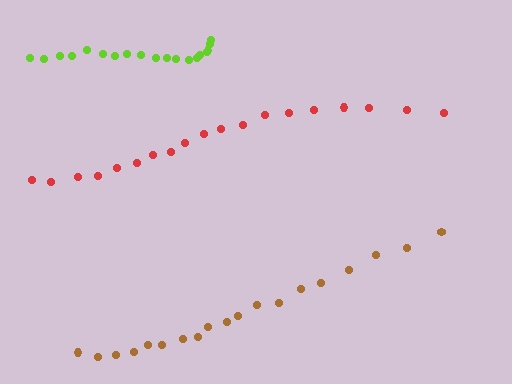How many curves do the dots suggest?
There are 3 distinct paths.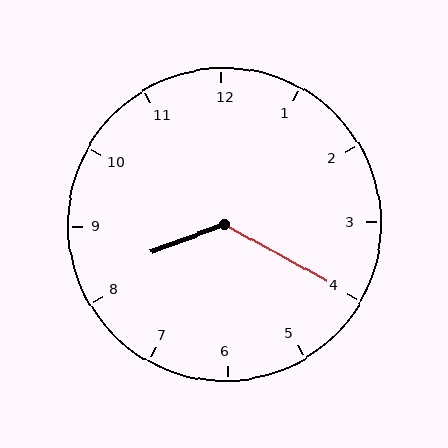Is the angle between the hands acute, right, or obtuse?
It is obtuse.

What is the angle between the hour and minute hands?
Approximately 130 degrees.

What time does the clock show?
8:20.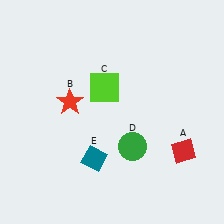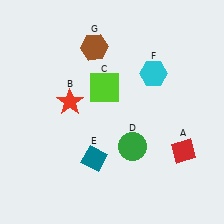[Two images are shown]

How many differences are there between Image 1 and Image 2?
There are 2 differences between the two images.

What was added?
A cyan hexagon (F), a brown hexagon (G) were added in Image 2.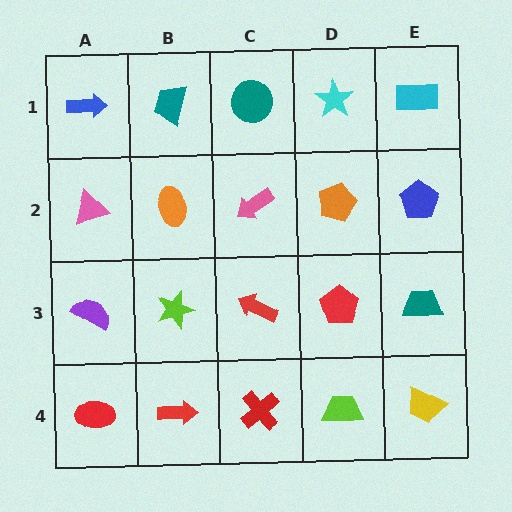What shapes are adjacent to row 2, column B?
A teal trapezoid (row 1, column B), a lime star (row 3, column B), a pink triangle (row 2, column A), a pink arrow (row 2, column C).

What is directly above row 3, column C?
A pink arrow.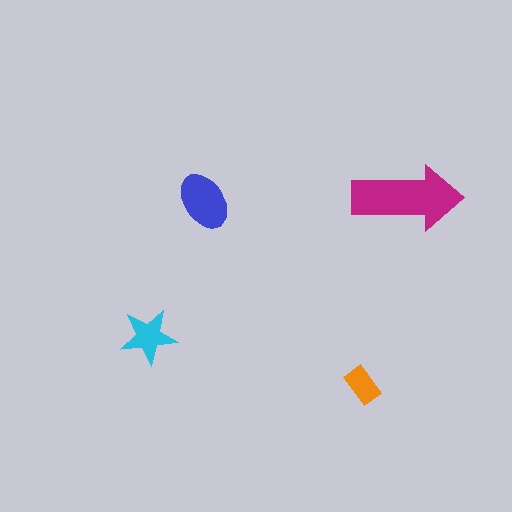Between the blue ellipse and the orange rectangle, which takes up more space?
The blue ellipse.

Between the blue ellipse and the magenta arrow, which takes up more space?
The magenta arrow.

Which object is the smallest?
The orange rectangle.